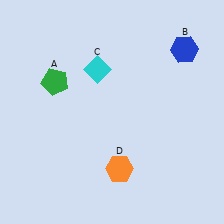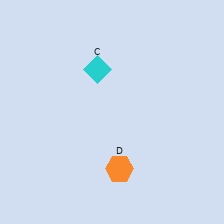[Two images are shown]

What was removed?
The green pentagon (A), the blue hexagon (B) were removed in Image 2.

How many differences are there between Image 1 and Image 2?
There are 2 differences between the two images.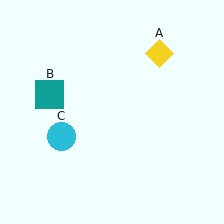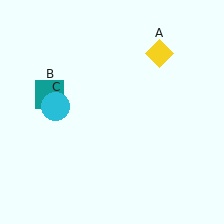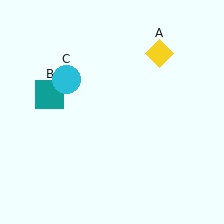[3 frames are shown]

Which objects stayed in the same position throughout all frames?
Yellow diamond (object A) and teal square (object B) remained stationary.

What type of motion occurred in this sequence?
The cyan circle (object C) rotated clockwise around the center of the scene.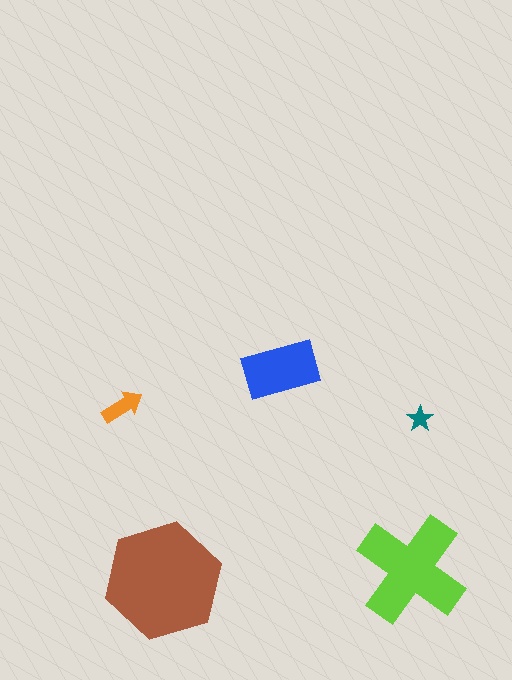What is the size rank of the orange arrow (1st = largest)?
4th.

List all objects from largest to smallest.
The brown hexagon, the lime cross, the blue rectangle, the orange arrow, the teal star.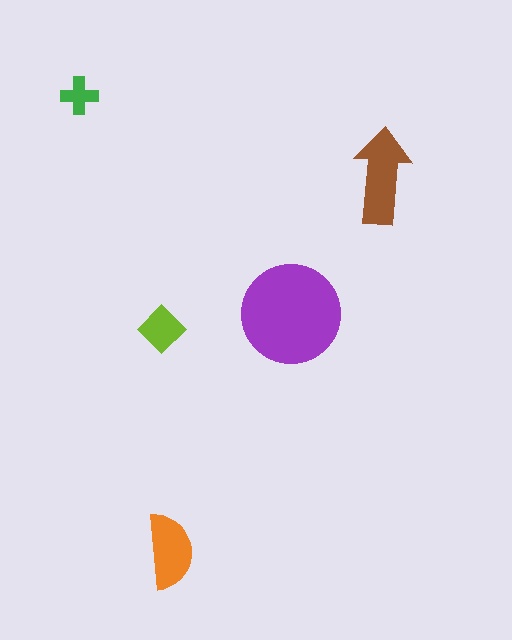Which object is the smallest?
The green cross.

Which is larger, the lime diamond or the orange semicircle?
The orange semicircle.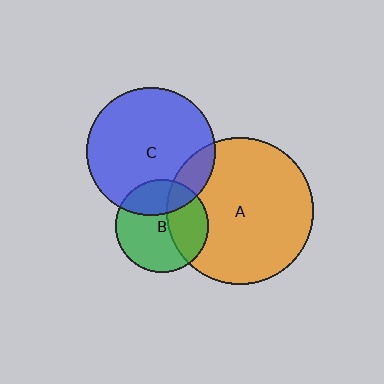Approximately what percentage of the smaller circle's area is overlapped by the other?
Approximately 35%.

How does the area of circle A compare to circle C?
Approximately 1.3 times.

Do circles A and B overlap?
Yes.